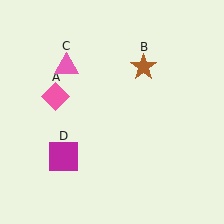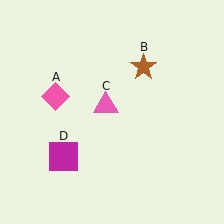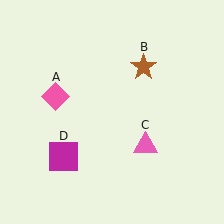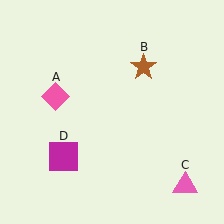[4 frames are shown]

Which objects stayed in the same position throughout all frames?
Pink diamond (object A) and brown star (object B) and magenta square (object D) remained stationary.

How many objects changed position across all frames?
1 object changed position: pink triangle (object C).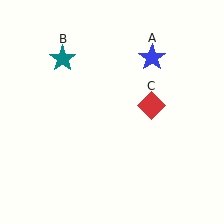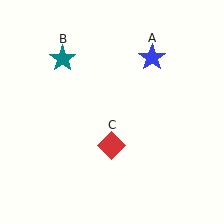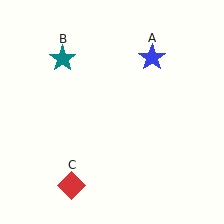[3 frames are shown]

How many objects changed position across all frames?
1 object changed position: red diamond (object C).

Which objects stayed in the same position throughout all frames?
Blue star (object A) and teal star (object B) remained stationary.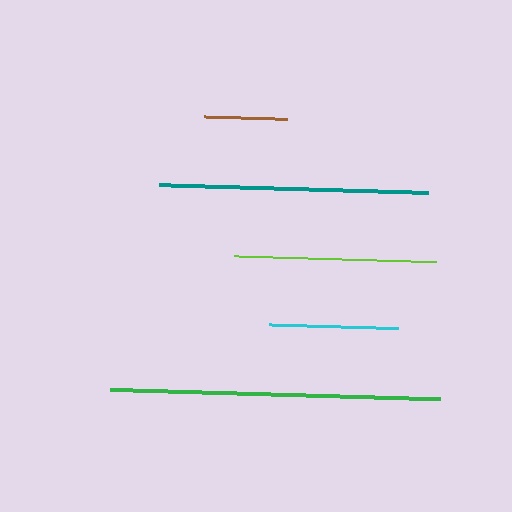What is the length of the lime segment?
The lime segment is approximately 201 pixels long.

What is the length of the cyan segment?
The cyan segment is approximately 129 pixels long.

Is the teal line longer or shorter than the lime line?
The teal line is longer than the lime line.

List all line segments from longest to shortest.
From longest to shortest: green, teal, lime, cyan, brown.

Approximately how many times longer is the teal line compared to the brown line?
The teal line is approximately 3.2 times the length of the brown line.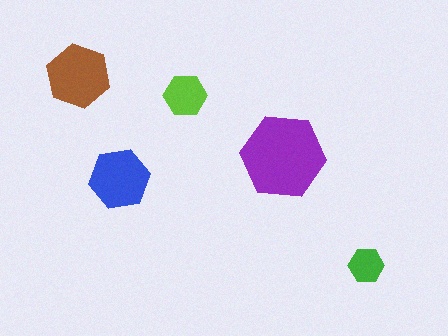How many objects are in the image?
There are 5 objects in the image.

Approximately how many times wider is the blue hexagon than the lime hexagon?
About 1.5 times wider.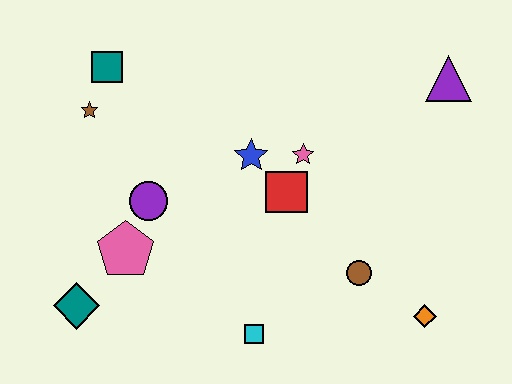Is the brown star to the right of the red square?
No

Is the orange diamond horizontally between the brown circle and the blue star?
No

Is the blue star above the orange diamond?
Yes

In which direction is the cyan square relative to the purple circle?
The cyan square is below the purple circle.